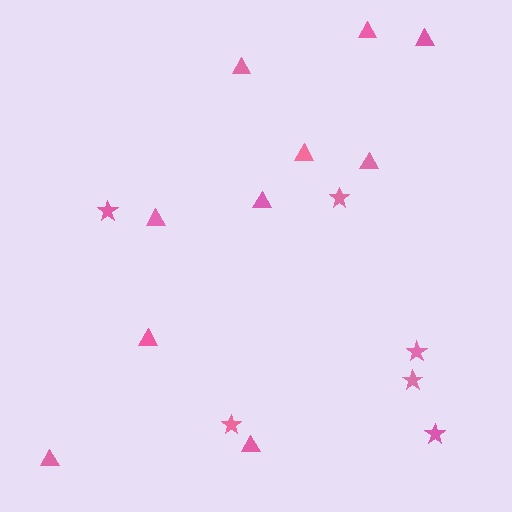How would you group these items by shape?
There are 2 groups: one group of triangles (10) and one group of stars (6).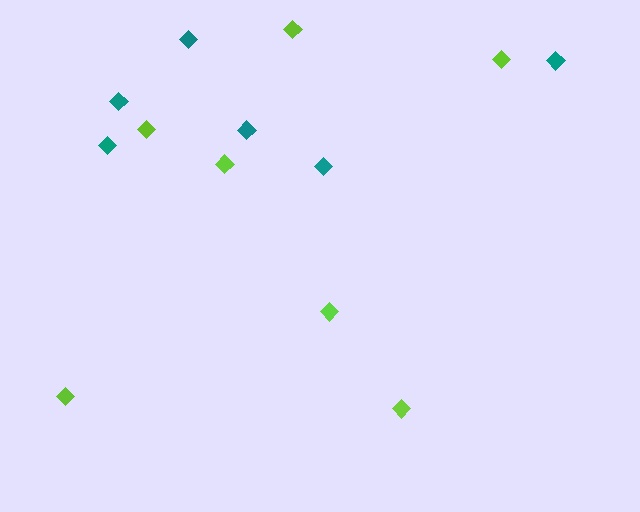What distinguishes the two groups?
There are 2 groups: one group of teal diamonds (6) and one group of lime diamonds (7).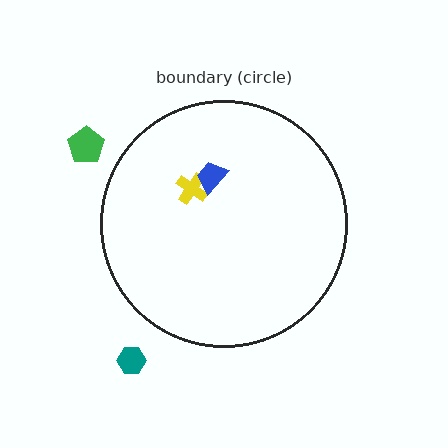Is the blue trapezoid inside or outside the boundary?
Inside.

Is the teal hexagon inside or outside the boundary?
Outside.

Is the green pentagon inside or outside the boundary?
Outside.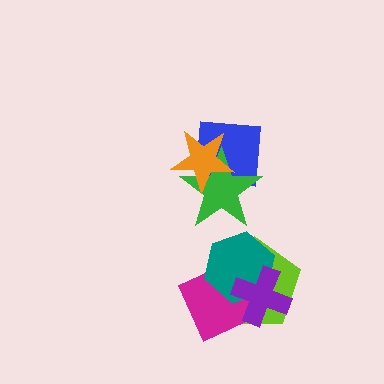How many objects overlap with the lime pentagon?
3 objects overlap with the lime pentagon.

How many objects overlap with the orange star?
2 objects overlap with the orange star.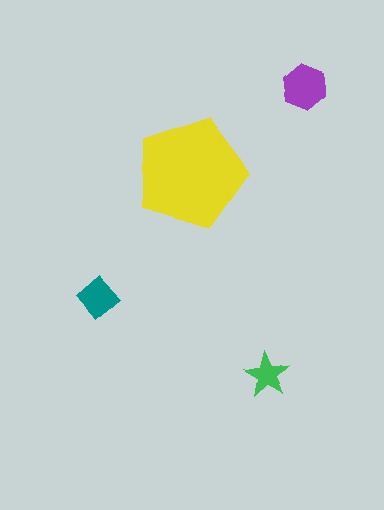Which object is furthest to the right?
The purple hexagon is rightmost.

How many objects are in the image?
There are 4 objects in the image.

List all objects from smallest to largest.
The green star, the teal diamond, the purple hexagon, the yellow pentagon.